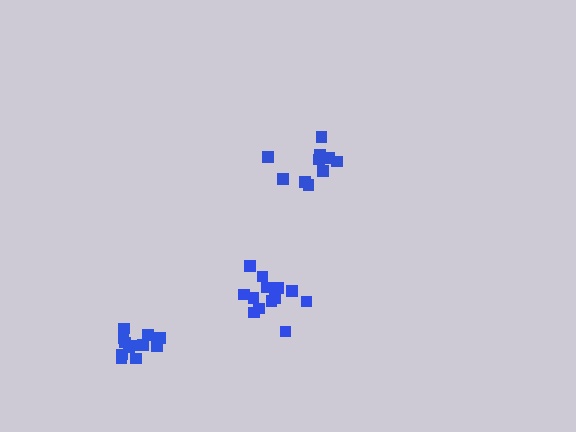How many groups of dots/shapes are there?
There are 3 groups.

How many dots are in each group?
Group 1: 13 dots, Group 2: 10 dots, Group 3: 12 dots (35 total).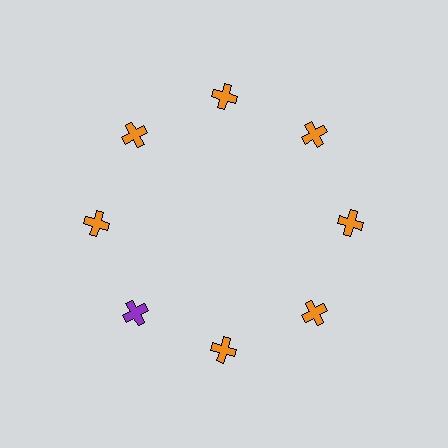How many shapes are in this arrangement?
There are 8 shapes arranged in a ring pattern.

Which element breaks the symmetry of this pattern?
The purple cross at roughly the 8 o'clock position breaks the symmetry. All other shapes are orange crosses.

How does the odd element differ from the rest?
It has a different color: purple instead of orange.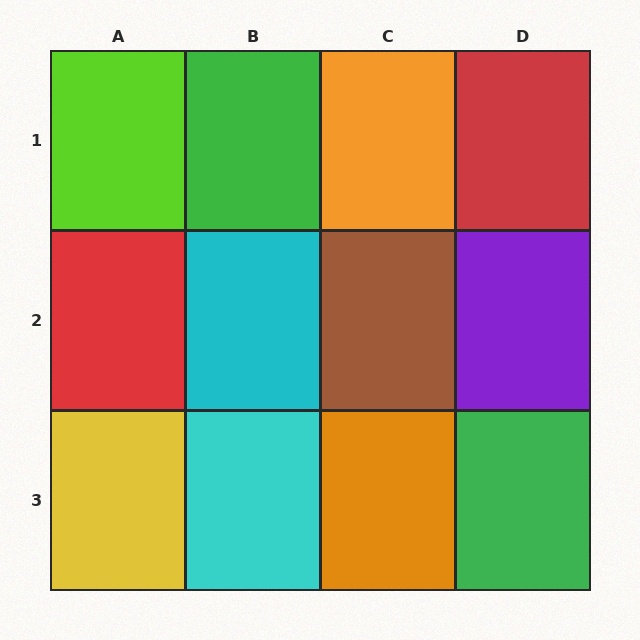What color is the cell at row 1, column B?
Green.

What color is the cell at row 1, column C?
Orange.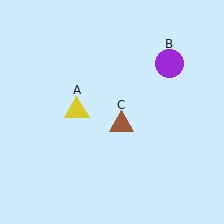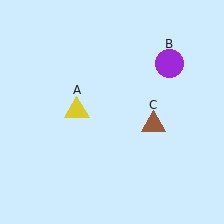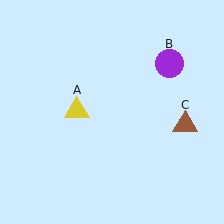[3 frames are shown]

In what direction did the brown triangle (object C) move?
The brown triangle (object C) moved right.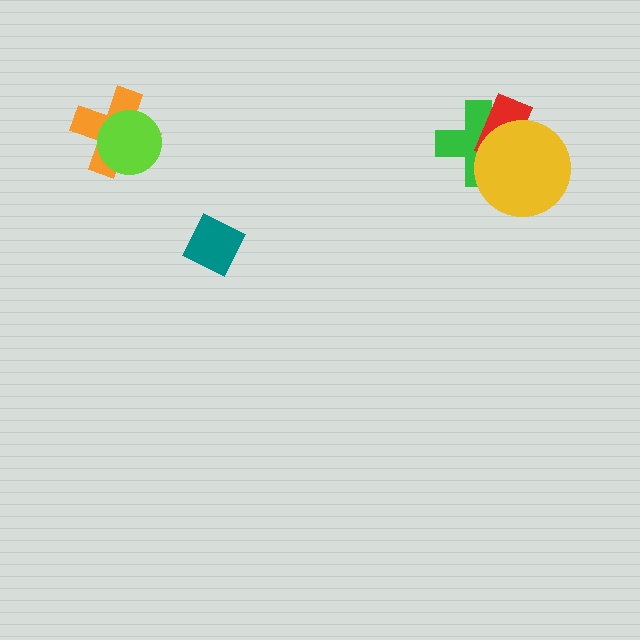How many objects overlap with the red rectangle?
2 objects overlap with the red rectangle.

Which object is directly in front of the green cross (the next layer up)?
The red rectangle is directly in front of the green cross.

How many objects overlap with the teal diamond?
0 objects overlap with the teal diamond.